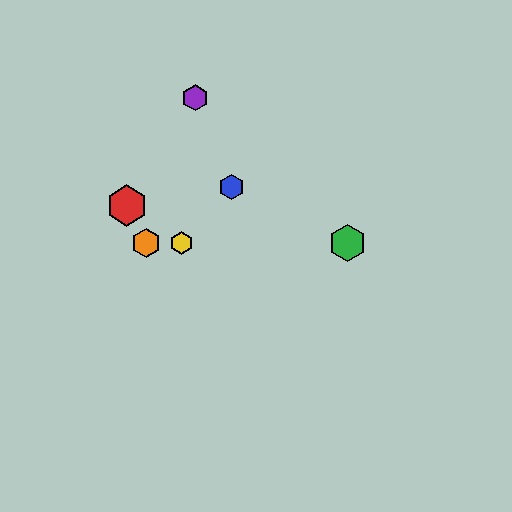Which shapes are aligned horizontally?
The green hexagon, the yellow hexagon, the orange hexagon are aligned horizontally.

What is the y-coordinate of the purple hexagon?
The purple hexagon is at y≈98.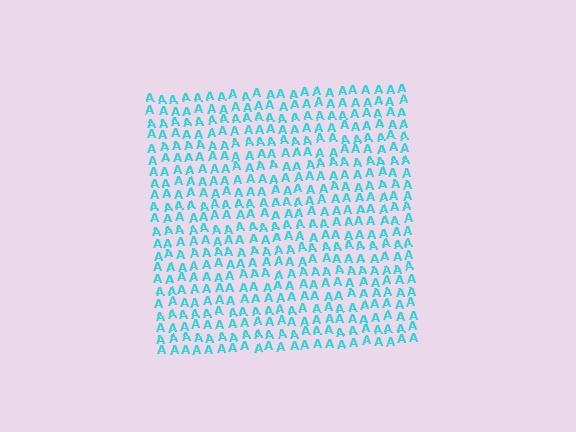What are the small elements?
The small elements are letter A's.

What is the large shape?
The large shape is a square.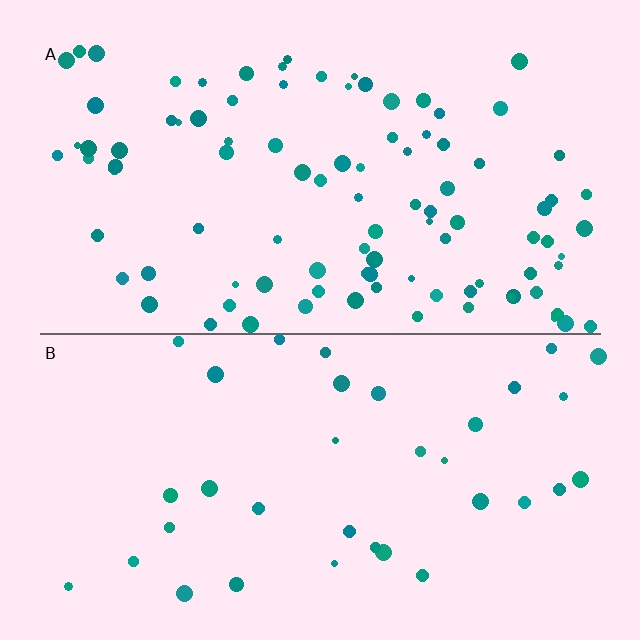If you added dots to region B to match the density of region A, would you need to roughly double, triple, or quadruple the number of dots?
Approximately triple.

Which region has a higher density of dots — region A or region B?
A (the top).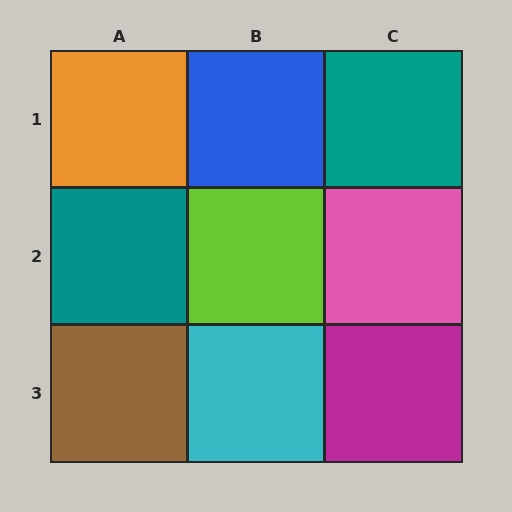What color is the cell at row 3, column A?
Brown.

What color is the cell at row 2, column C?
Pink.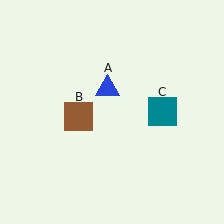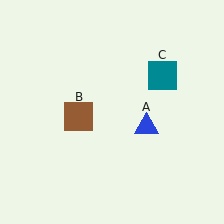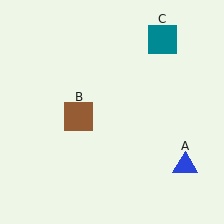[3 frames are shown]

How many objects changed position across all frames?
2 objects changed position: blue triangle (object A), teal square (object C).